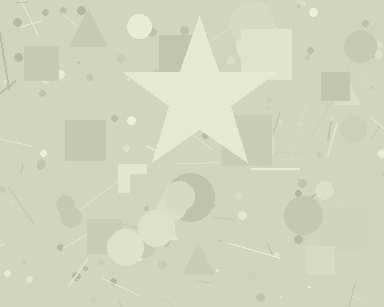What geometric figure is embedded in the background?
A star is embedded in the background.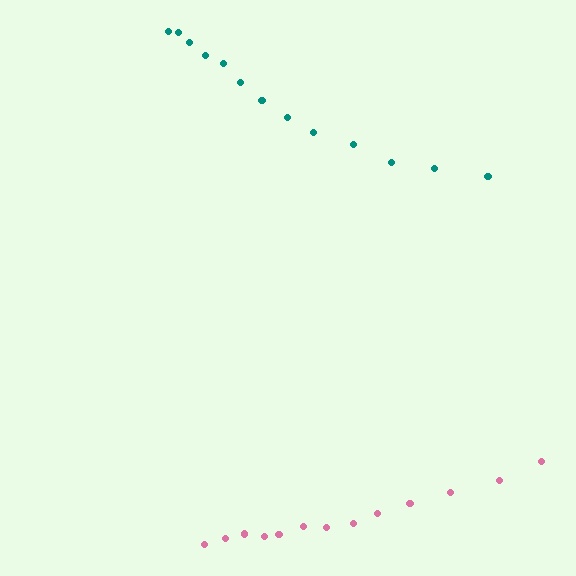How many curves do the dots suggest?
There are 2 distinct paths.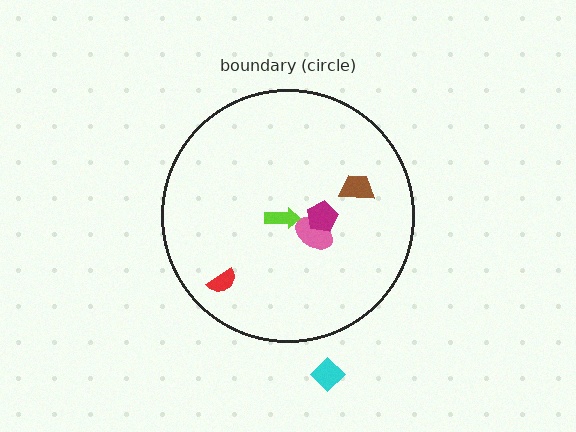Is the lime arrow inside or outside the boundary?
Inside.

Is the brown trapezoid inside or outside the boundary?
Inside.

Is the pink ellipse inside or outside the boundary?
Inside.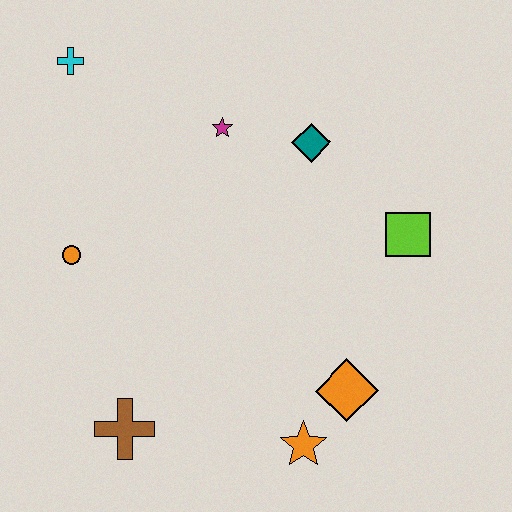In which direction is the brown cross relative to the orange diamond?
The brown cross is to the left of the orange diamond.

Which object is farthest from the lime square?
The cyan cross is farthest from the lime square.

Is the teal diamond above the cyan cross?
No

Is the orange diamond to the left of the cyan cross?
No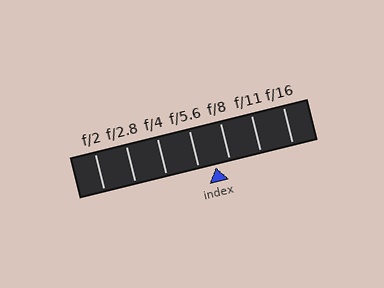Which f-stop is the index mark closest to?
The index mark is closest to f/8.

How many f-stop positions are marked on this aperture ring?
There are 7 f-stop positions marked.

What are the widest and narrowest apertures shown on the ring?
The widest aperture shown is f/2 and the narrowest is f/16.